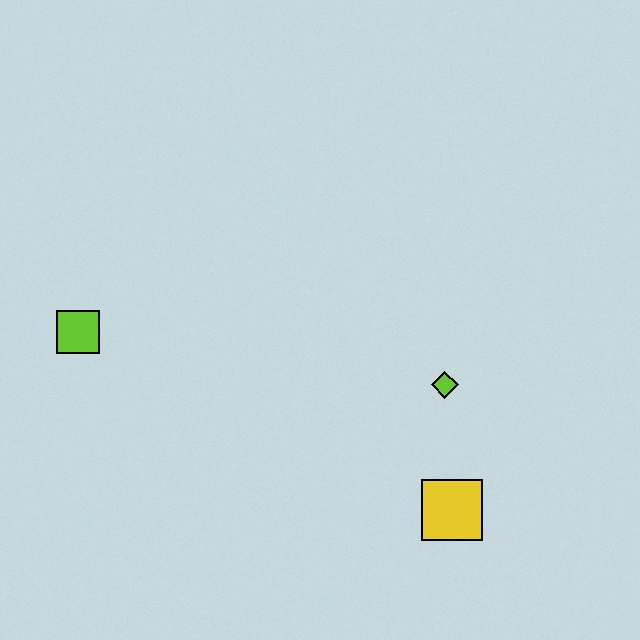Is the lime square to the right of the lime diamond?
No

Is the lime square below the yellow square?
No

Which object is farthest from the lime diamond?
The lime square is farthest from the lime diamond.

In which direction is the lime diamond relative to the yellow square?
The lime diamond is above the yellow square.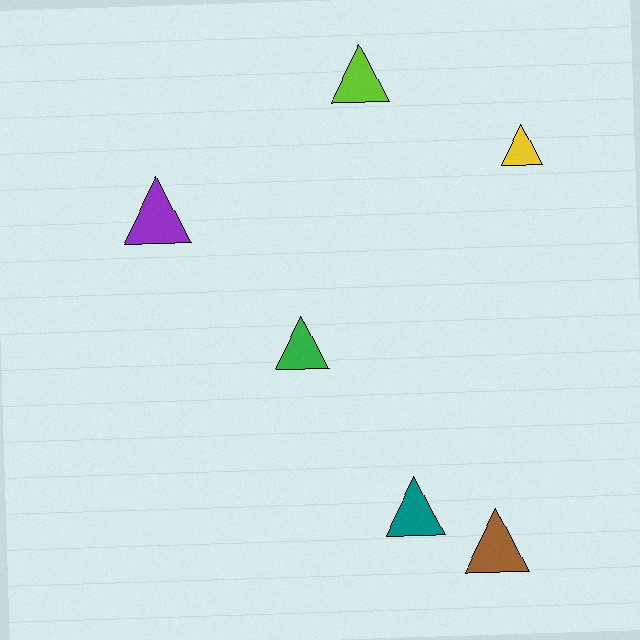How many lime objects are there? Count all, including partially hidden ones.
There is 1 lime object.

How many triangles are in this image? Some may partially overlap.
There are 6 triangles.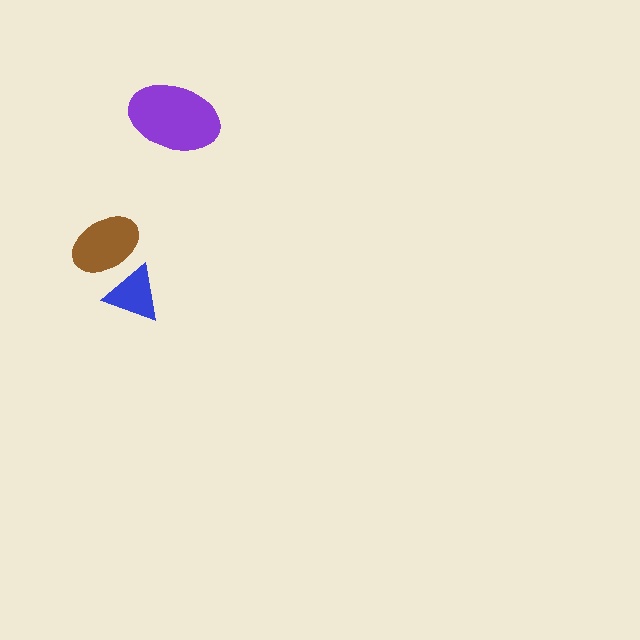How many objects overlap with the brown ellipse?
1 object overlaps with the brown ellipse.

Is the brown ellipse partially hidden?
Yes, it is partially covered by another shape.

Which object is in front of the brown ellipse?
The blue triangle is in front of the brown ellipse.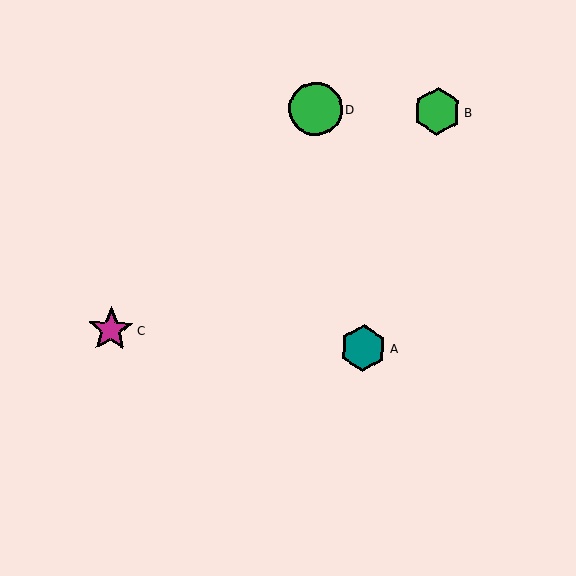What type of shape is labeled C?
Shape C is a magenta star.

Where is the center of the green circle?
The center of the green circle is at (316, 109).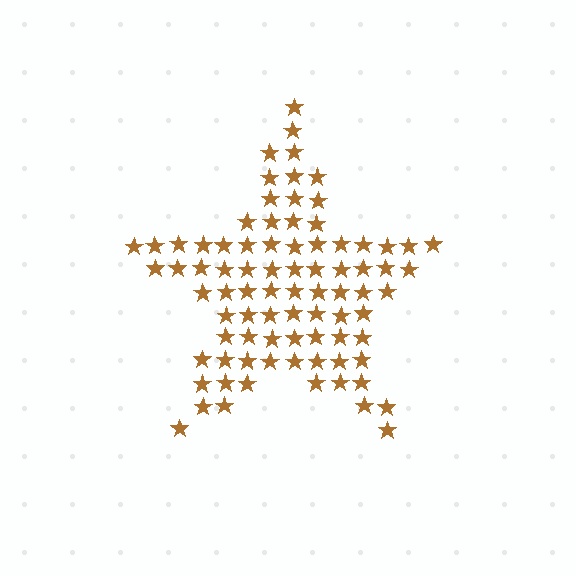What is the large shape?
The large shape is a star.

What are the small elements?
The small elements are stars.